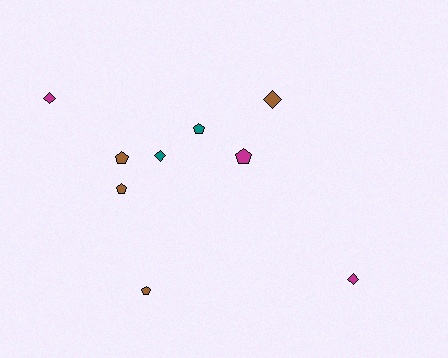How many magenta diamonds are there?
There are 2 magenta diamonds.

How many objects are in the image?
There are 9 objects.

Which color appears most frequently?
Brown, with 4 objects.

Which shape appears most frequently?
Pentagon, with 5 objects.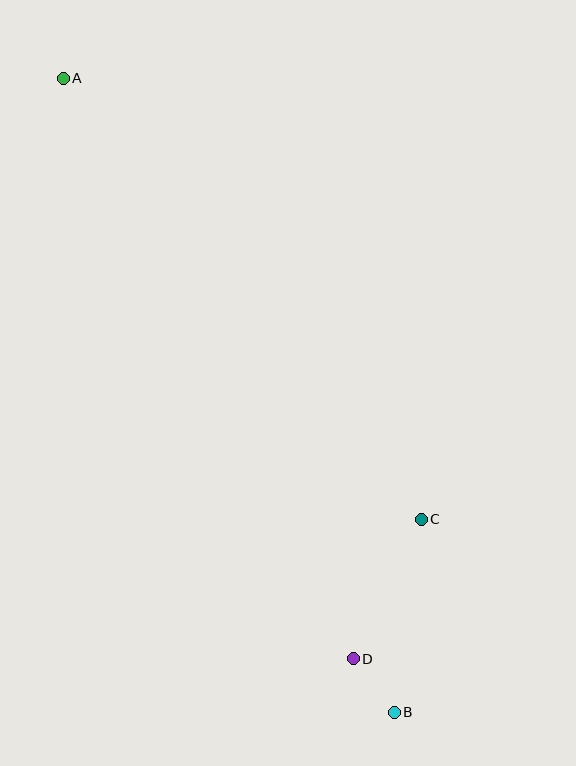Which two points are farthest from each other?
Points A and B are farthest from each other.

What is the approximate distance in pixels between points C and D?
The distance between C and D is approximately 155 pixels.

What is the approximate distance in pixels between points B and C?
The distance between B and C is approximately 195 pixels.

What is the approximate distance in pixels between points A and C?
The distance between A and C is approximately 568 pixels.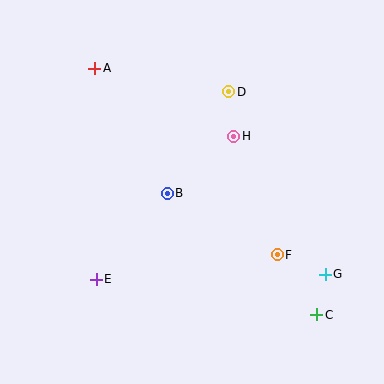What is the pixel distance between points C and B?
The distance between C and B is 193 pixels.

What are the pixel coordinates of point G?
Point G is at (325, 274).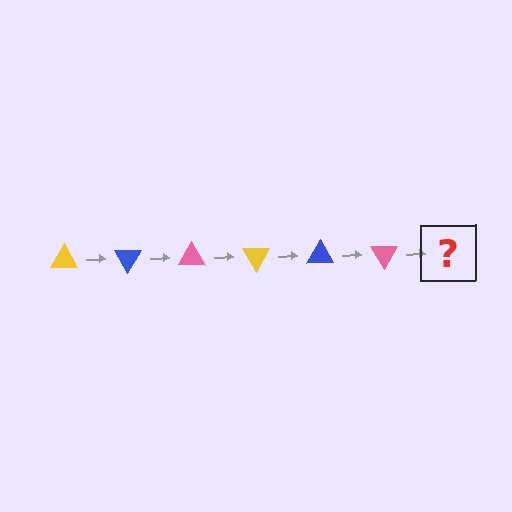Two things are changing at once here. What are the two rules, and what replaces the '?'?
The two rules are that it rotates 60 degrees each step and the color cycles through yellow, blue, and pink. The '?' should be a yellow triangle, rotated 360 degrees from the start.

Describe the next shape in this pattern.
It should be a yellow triangle, rotated 360 degrees from the start.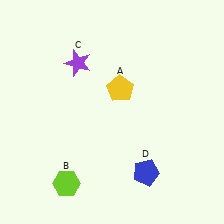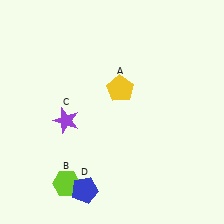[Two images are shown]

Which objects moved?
The objects that moved are: the purple star (C), the blue pentagon (D).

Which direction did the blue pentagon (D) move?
The blue pentagon (D) moved left.